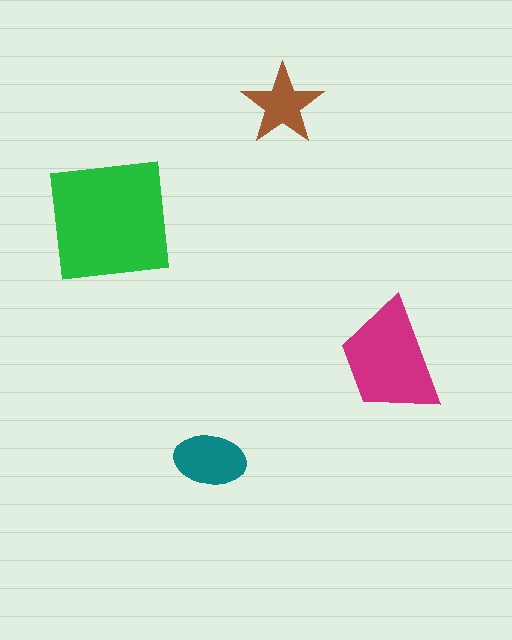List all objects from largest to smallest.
The green square, the magenta trapezoid, the teal ellipse, the brown star.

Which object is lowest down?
The teal ellipse is bottommost.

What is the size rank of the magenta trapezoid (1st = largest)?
2nd.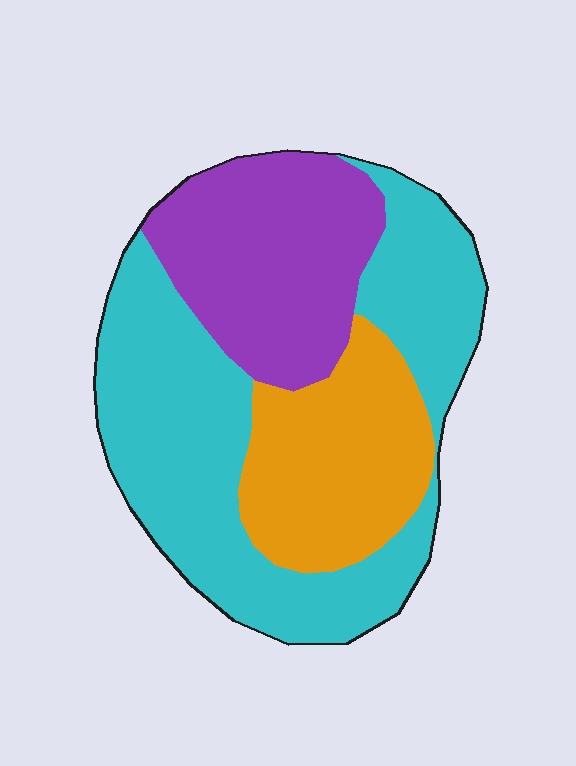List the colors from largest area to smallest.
From largest to smallest: cyan, purple, orange.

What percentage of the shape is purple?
Purple covers roughly 25% of the shape.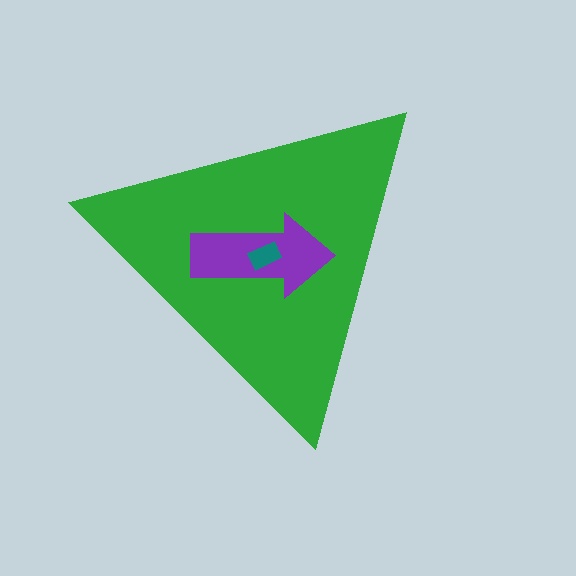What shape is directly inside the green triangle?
The purple arrow.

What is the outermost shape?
The green triangle.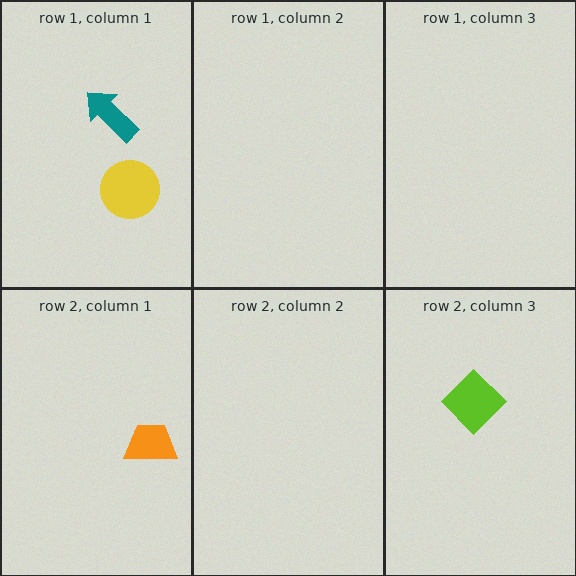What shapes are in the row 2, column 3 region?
The lime diamond.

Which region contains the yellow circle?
The row 1, column 1 region.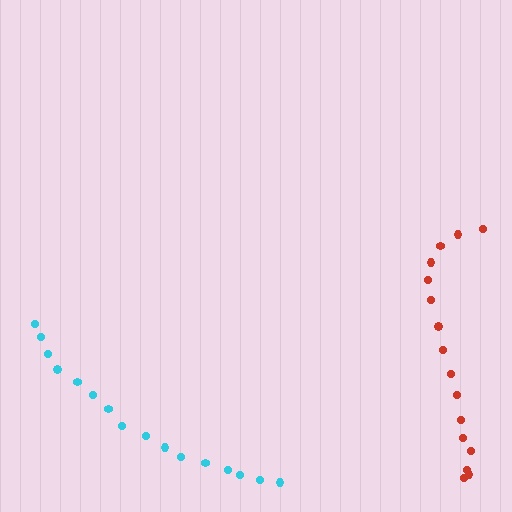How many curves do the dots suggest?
There are 2 distinct paths.